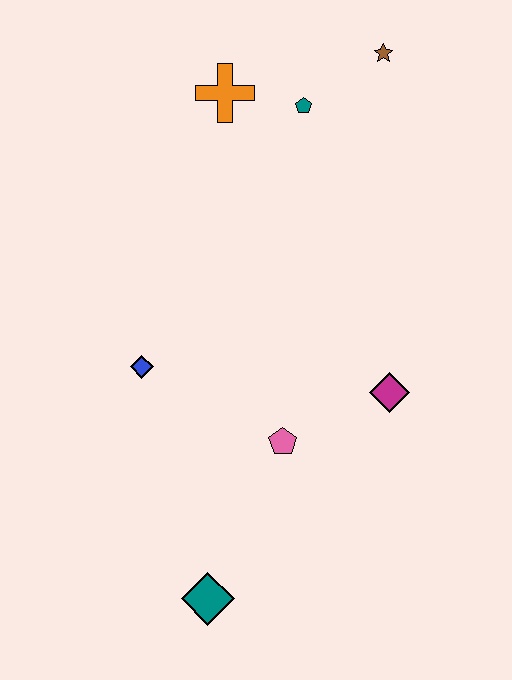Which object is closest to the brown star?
The teal pentagon is closest to the brown star.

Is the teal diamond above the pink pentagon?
No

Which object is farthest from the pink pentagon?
The brown star is farthest from the pink pentagon.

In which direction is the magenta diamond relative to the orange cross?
The magenta diamond is below the orange cross.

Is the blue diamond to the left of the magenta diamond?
Yes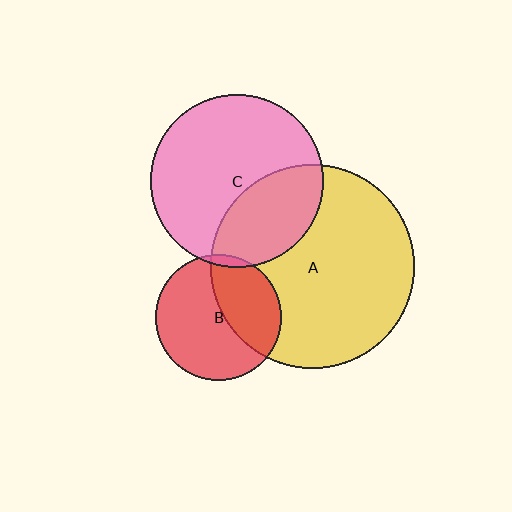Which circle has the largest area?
Circle A (yellow).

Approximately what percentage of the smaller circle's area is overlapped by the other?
Approximately 40%.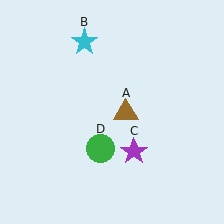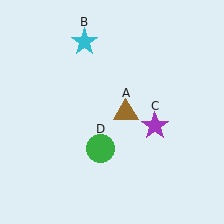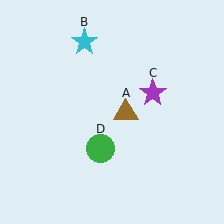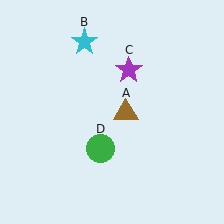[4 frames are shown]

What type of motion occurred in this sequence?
The purple star (object C) rotated counterclockwise around the center of the scene.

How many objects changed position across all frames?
1 object changed position: purple star (object C).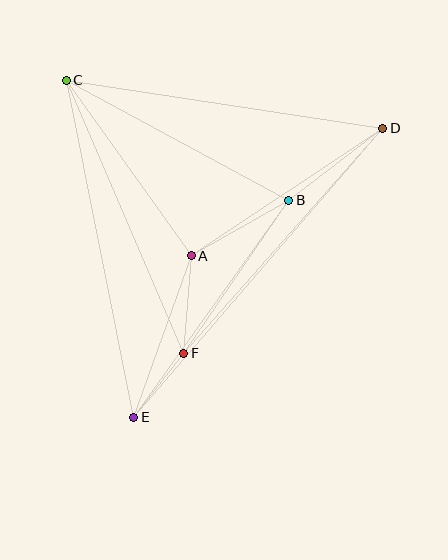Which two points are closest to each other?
Points E and F are closest to each other.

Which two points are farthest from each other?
Points D and E are farthest from each other.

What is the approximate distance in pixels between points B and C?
The distance between B and C is approximately 253 pixels.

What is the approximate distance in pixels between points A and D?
The distance between A and D is approximately 230 pixels.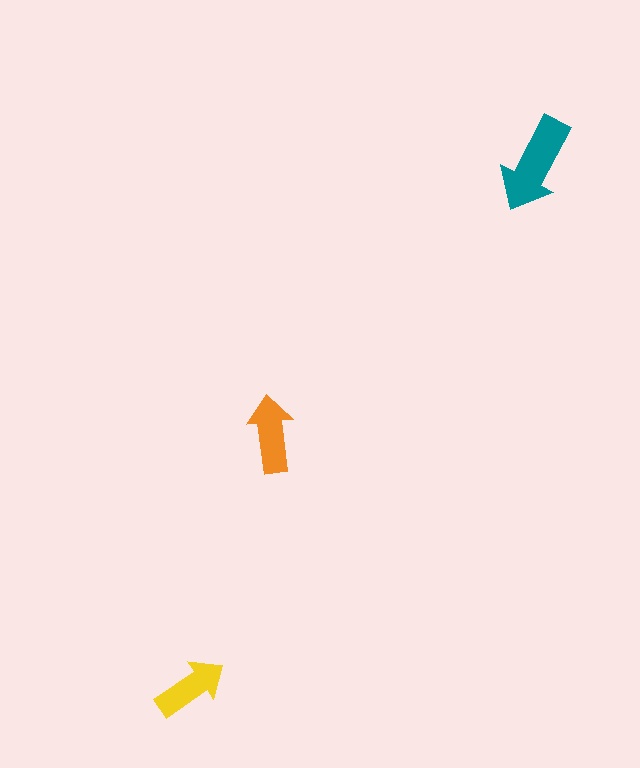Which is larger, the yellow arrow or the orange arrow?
The orange one.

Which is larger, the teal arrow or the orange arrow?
The teal one.